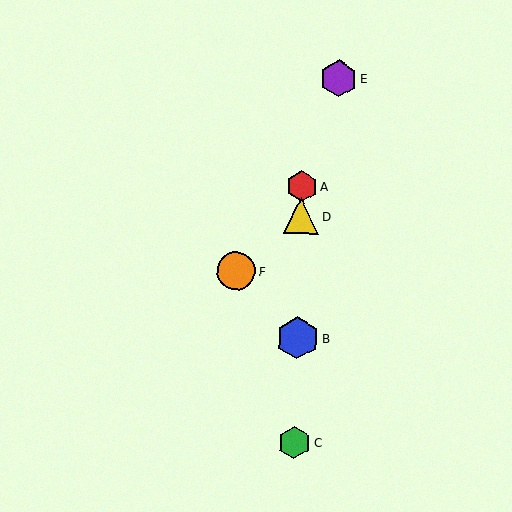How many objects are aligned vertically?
4 objects (A, B, C, D) are aligned vertically.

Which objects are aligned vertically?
Objects A, B, C, D are aligned vertically.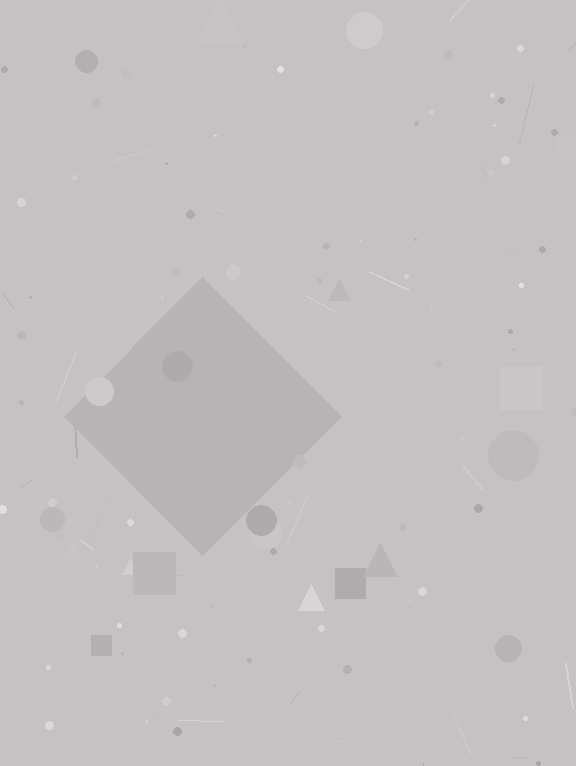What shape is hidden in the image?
A diamond is hidden in the image.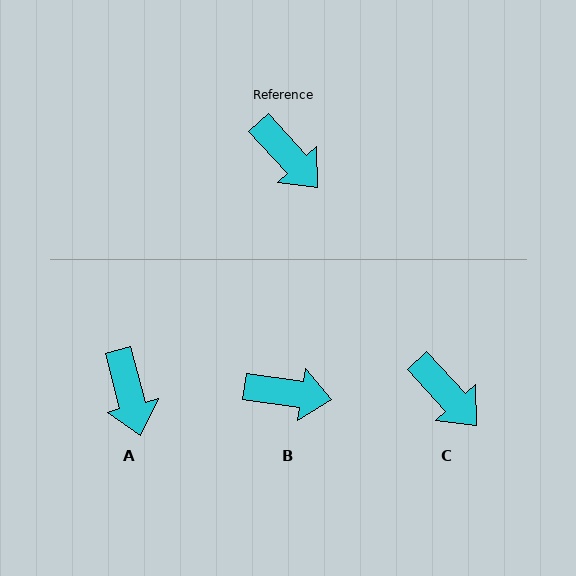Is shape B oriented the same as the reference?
No, it is off by about 39 degrees.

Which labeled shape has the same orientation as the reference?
C.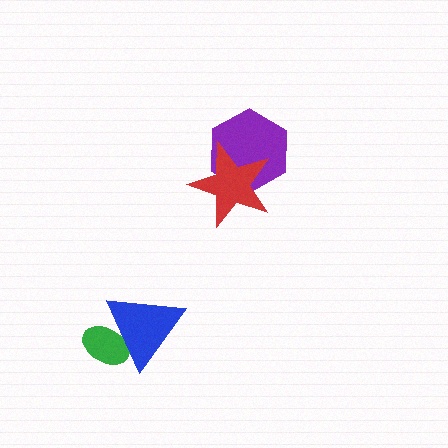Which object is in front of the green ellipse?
The blue triangle is in front of the green ellipse.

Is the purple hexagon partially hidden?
Yes, it is partially covered by another shape.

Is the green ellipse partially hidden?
Yes, it is partially covered by another shape.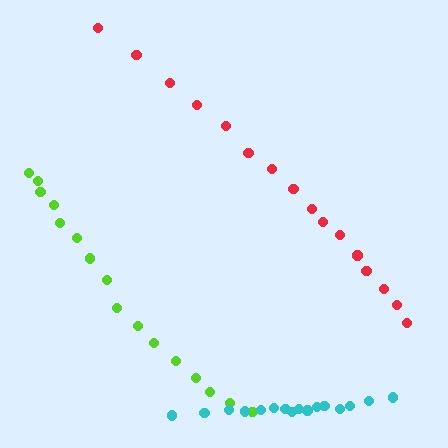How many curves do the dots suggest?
There are 3 distinct paths.